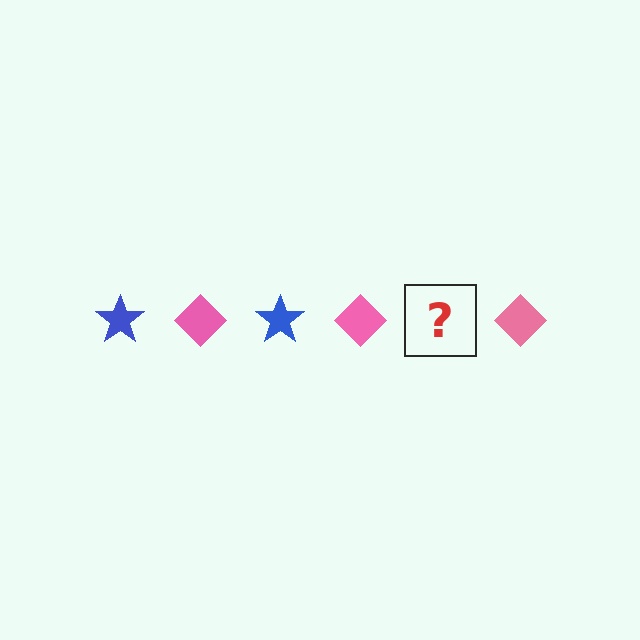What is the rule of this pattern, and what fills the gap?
The rule is that the pattern alternates between blue star and pink diamond. The gap should be filled with a blue star.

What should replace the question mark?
The question mark should be replaced with a blue star.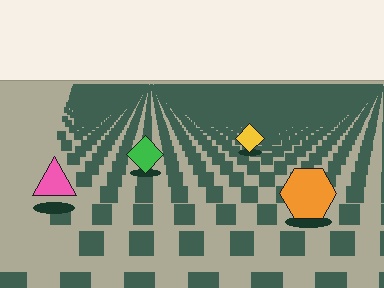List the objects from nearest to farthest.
From nearest to farthest: the orange hexagon, the pink triangle, the green diamond, the yellow diamond.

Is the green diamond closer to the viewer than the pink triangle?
No. The pink triangle is closer — you can tell from the texture gradient: the ground texture is coarser near it.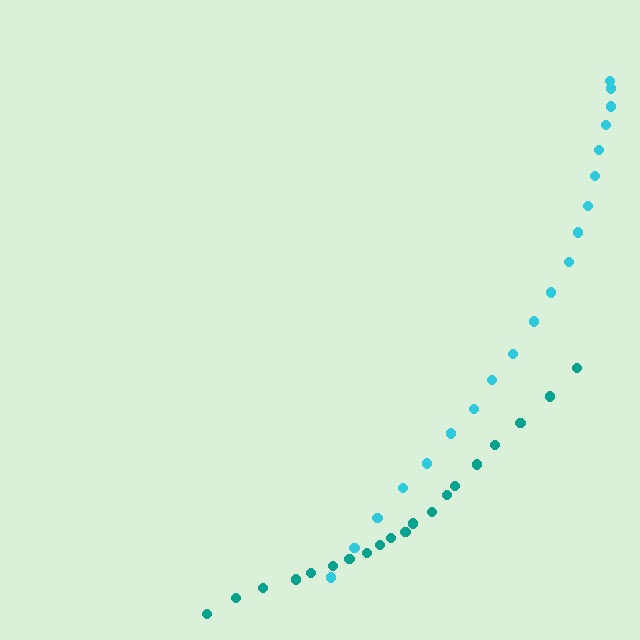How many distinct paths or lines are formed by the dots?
There are 2 distinct paths.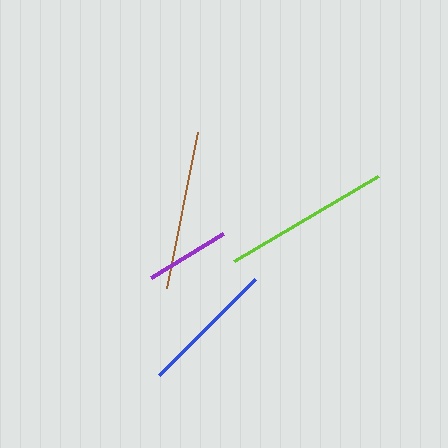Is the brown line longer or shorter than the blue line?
The brown line is longer than the blue line.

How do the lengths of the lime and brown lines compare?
The lime and brown lines are approximately the same length.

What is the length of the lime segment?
The lime segment is approximately 167 pixels long.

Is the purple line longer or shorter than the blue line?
The blue line is longer than the purple line.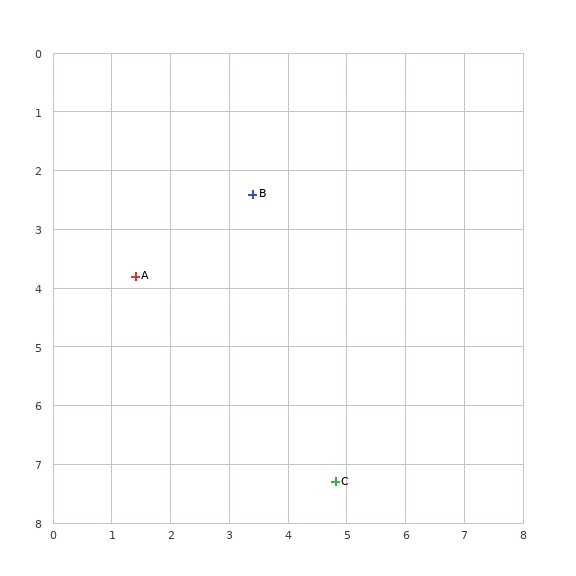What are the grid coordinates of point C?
Point C is at approximately (4.8, 7.3).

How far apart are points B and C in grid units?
Points B and C are about 5.1 grid units apart.